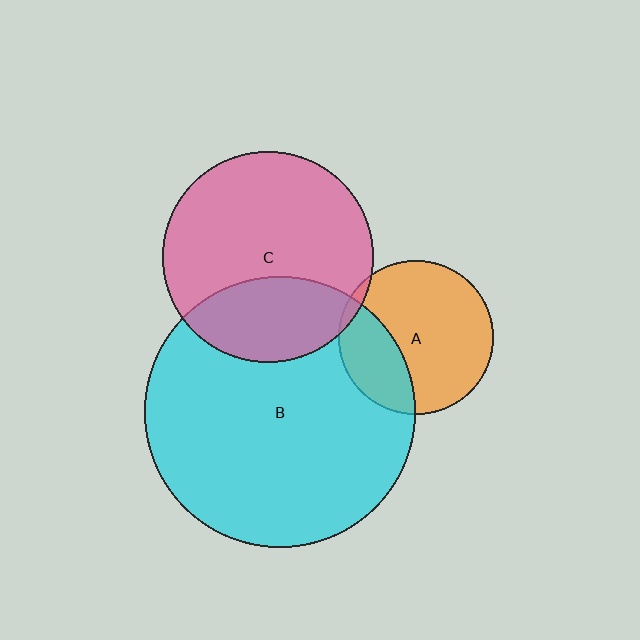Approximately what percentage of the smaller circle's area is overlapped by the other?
Approximately 30%.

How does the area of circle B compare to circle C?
Approximately 1.6 times.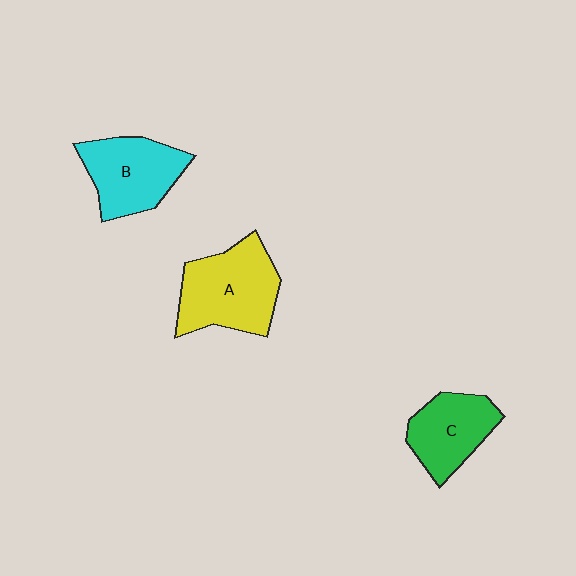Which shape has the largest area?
Shape A (yellow).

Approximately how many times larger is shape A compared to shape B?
Approximately 1.2 times.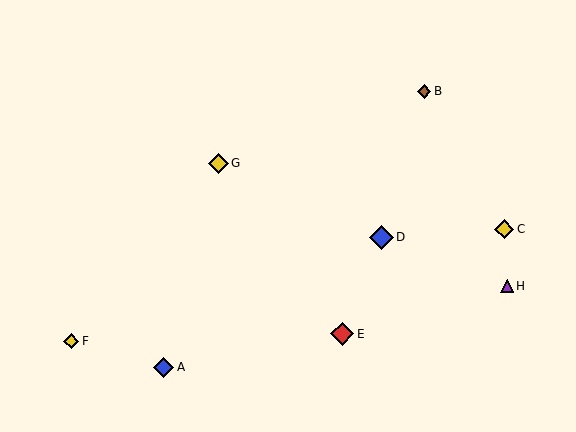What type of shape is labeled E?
Shape E is a red diamond.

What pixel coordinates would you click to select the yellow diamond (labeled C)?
Click at (504, 229) to select the yellow diamond C.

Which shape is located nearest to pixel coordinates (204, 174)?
The yellow diamond (labeled G) at (218, 163) is nearest to that location.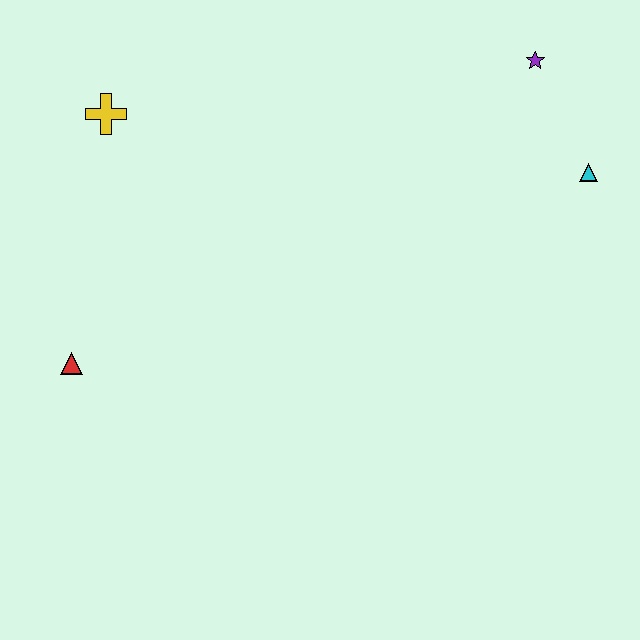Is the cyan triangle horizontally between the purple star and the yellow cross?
No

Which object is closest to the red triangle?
The yellow cross is closest to the red triangle.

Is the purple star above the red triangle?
Yes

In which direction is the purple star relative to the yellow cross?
The purple star is to the right of the yellow cross.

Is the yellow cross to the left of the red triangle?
No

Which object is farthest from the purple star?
The red triangle is farthest from the purple star.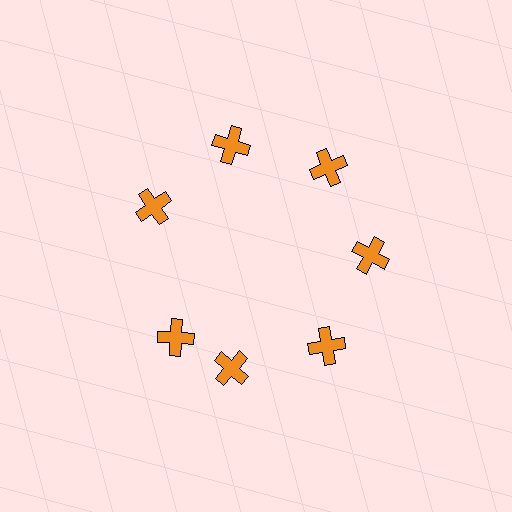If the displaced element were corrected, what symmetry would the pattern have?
It would have 7-fold rotational symmetry — the pattern would map onto itself every 51 degrees.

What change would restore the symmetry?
The symmetry would be restored by rotating it back into even spacing with its neighbors so that all 7 crosses sit at equal angles and equal distance from the center.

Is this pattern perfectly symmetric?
No. The 7 orange crosses are arranged in a ring, but one element near the 8 o'clock position is rotated out of alignment along the ring, breaking the 7-fold rotational symmetry.